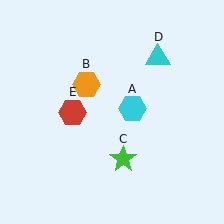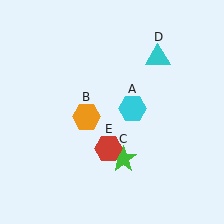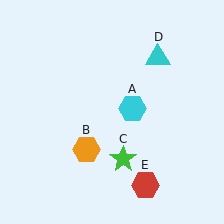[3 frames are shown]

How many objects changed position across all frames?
2 objects changed position: orange hexagon (object B), red hexagon (object E).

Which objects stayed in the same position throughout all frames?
Cyan hexagon (object A) and green star (object C) and cyan triangle (object D) remained stationary.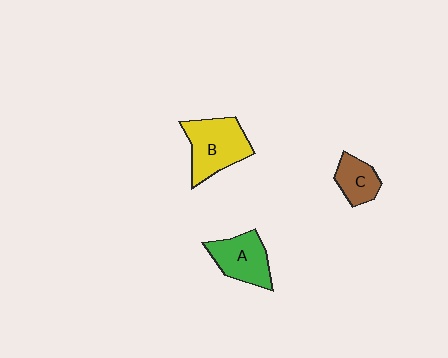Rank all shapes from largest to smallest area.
From largest to smallest: B (yellow), A (green), C (brown).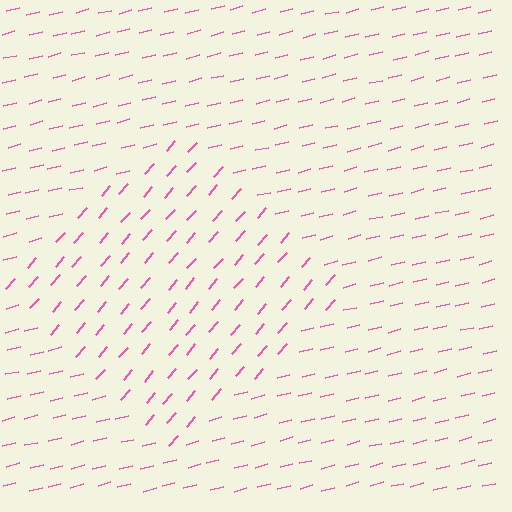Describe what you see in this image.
The image is filled with small pink line segments. A diamond region in the image has lines oriented differently from the surrounding lines, creating a visible texture boundary.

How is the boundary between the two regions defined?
The boundary is defined purely by a change in line orientation (approximately 35 degrees difference). All lines are the same color and thickness.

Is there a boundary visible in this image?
Yes, there is a texture boundary formed by a change in line orientation.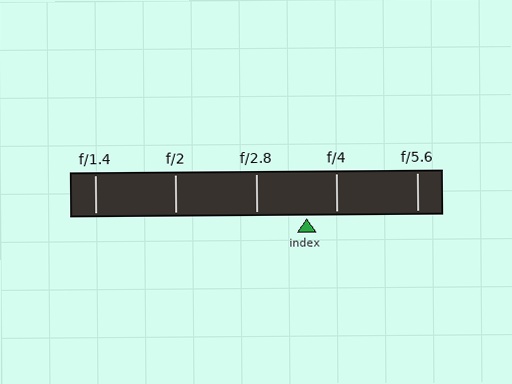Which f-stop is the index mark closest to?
The index mark is closest to f/4.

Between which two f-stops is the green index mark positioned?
The index mark is between f/2.8 and f/4.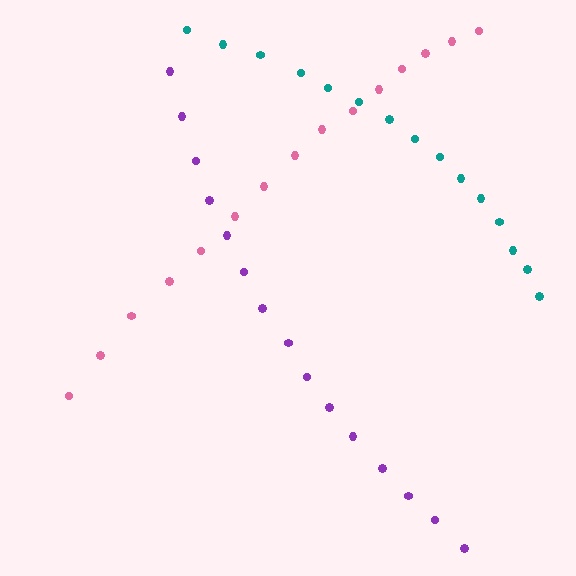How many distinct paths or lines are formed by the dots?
There are 3 distinct paths.